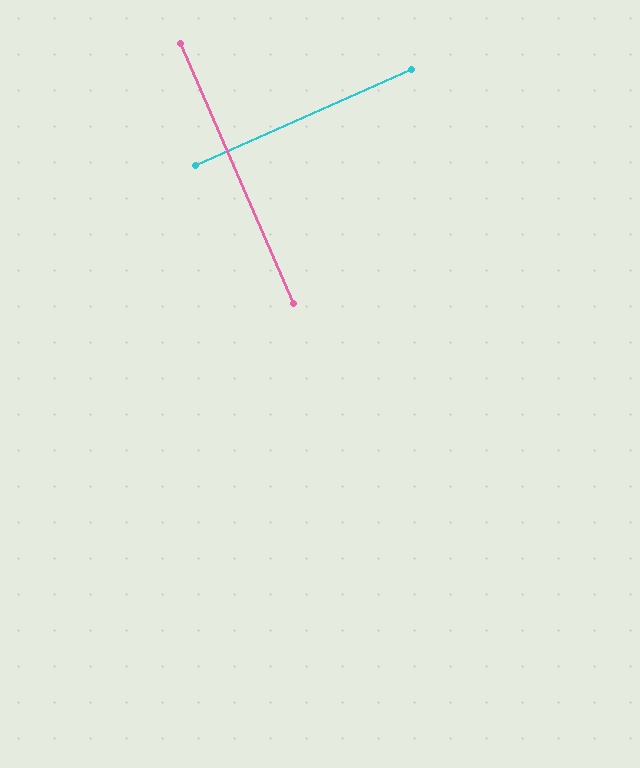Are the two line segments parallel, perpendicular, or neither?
Perpendicular — they meet at approximately 90°.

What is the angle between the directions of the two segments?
Approximately 90 degrees.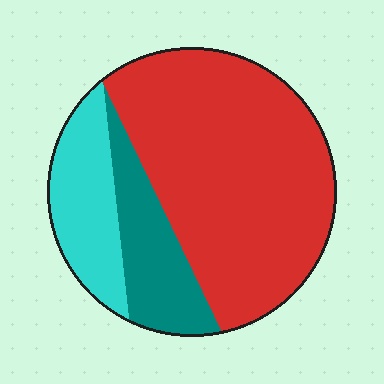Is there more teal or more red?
Red.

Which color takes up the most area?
Red, at roughly 65%.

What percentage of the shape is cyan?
Cyan takes up between a sixth and a third of the shape.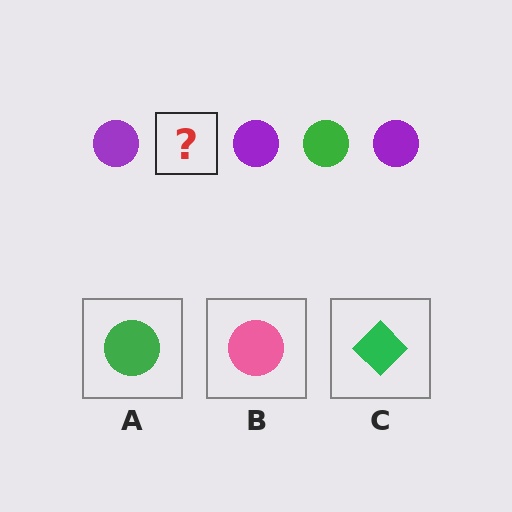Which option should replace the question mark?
Option A.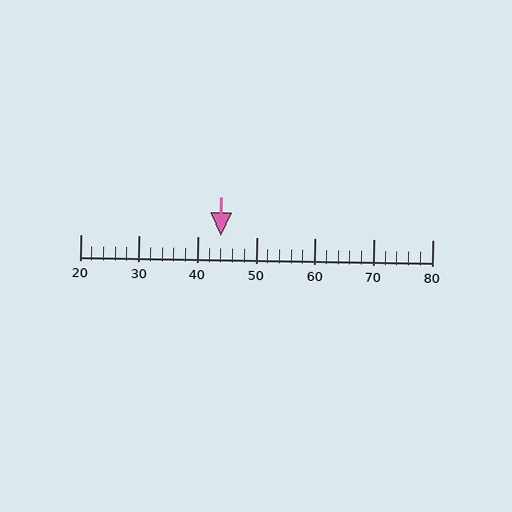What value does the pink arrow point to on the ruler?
The pink arrow points to approximately 44.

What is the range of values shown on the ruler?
The ruler shows values from 20 to 80.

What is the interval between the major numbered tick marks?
The major tick marks are spaced 10 units apart.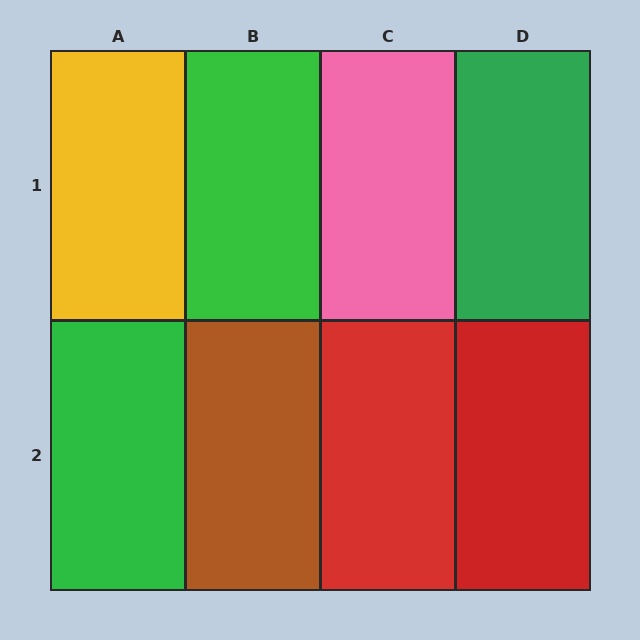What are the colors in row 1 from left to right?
Yellow, green, pink, green.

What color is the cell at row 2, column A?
Green.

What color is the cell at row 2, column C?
Red.